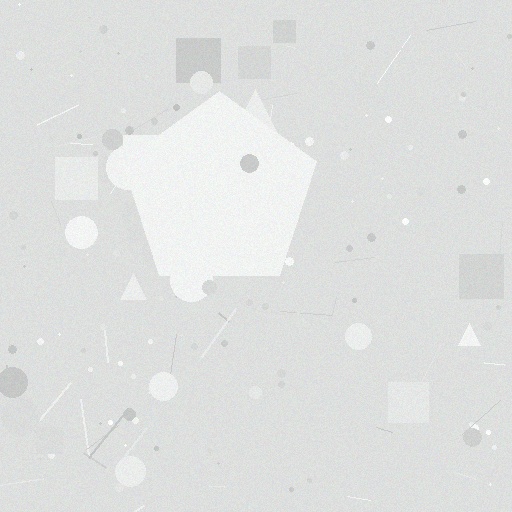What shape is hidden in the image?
A pentagon is hidden in the image.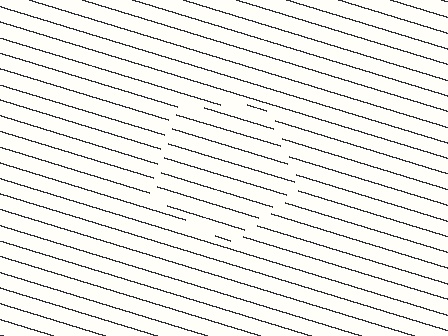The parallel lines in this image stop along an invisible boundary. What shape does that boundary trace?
An illusory pentagon. The interior of the shape contains the same grating, shifted by half a period — the contour is defined by the phase discontinuity where line-ends from the inner and outer gratings abut.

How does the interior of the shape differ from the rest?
The interior of the shape contains the same grating, shifted by half a period — the contour is defined by the phase discontinuity where line-ends from the inner and outer gratings abut.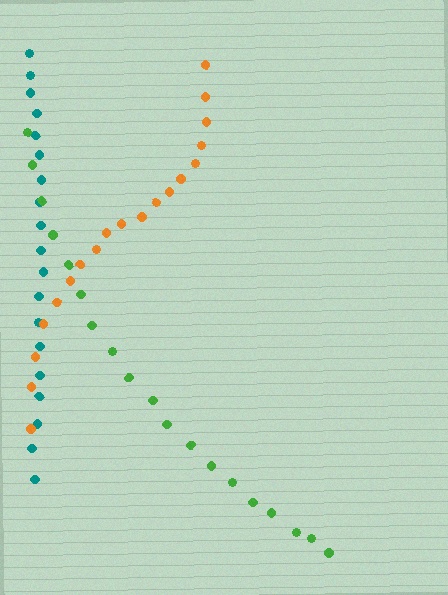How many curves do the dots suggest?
There are 3 distinct paths.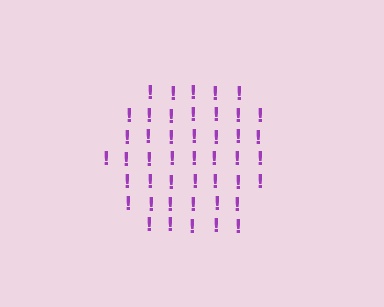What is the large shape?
The large shape is a hexagon.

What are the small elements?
The small elements are exclamation marks.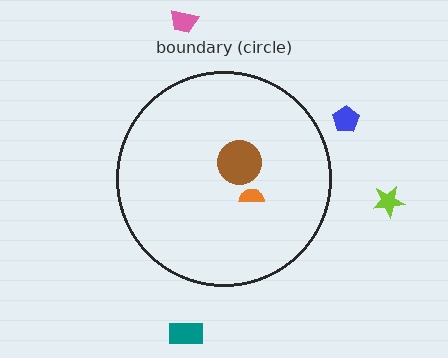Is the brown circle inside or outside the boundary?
Inside.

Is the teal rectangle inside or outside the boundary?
Outside.